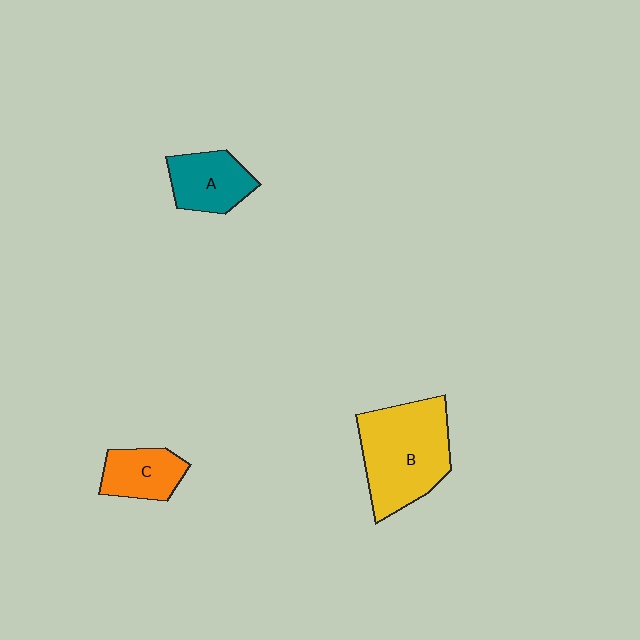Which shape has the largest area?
Shape B (yellow).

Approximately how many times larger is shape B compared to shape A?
Approximately 1.9 times.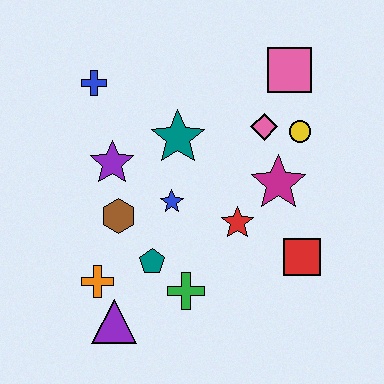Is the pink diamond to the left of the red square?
Yes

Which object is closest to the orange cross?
The purple triangle is closest to the orange cross.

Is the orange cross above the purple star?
No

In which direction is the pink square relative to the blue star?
The pink square is above the blue star.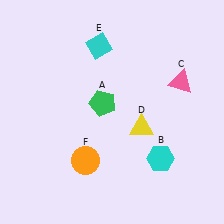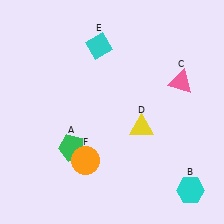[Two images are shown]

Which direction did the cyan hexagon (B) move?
The cyan hexagon (B) moved down.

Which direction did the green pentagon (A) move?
The green pentagon (A) moved down.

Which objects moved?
The objects that moved are: the green pentagon (A), the cyan hexagon (B).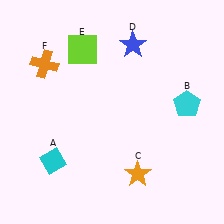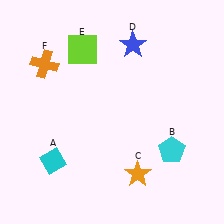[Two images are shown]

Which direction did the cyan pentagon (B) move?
The cyan pentagon (B) moved down.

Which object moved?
The cyan pentagon (B) moved down.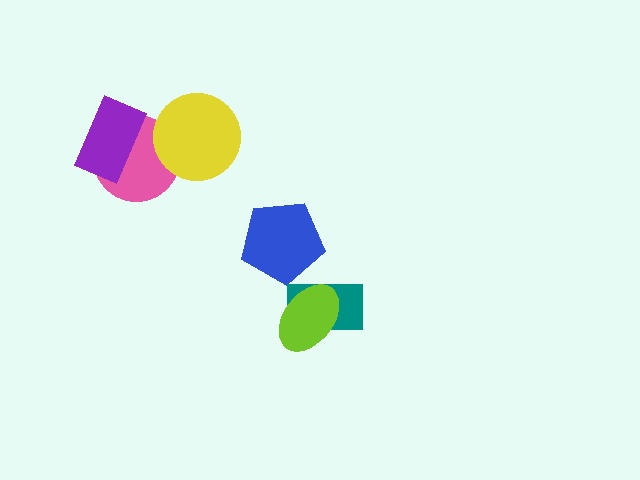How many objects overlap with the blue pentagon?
0 objects overlap with the blue pentagon.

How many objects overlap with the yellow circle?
1 object overlaps with the yellow circle.